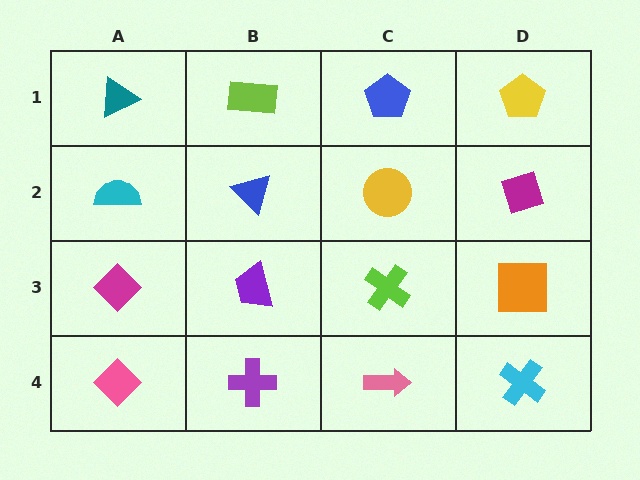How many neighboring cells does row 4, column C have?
3.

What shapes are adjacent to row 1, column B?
A blue triangle (row 2, column B), a teal triangle (row 1, column A), a blue pentagon (row 1, column C).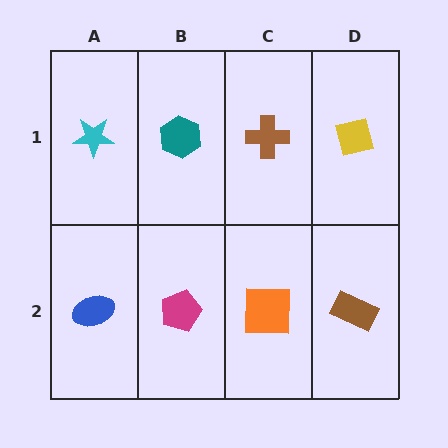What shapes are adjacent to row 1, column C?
An orange square (row 2, column C), a teal hexagon (row 1, column B), a yellow square (row 1, column D).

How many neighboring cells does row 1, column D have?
2.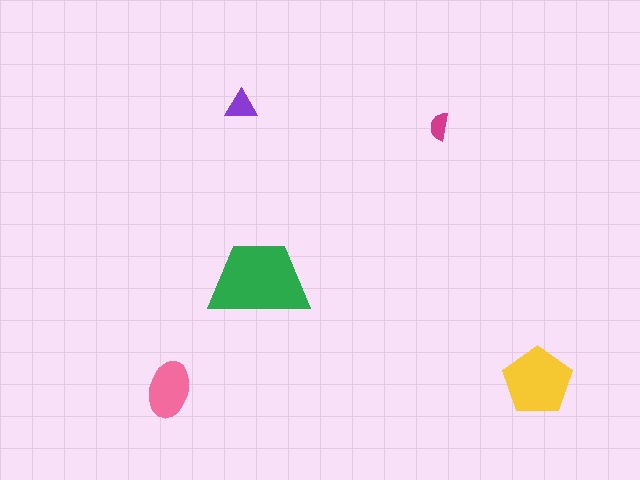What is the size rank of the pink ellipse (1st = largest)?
3rd.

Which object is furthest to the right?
The yellow pentagon is rightmost.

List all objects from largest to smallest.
The green trapezoid, the yellow pentagon, the pink ellipse, the purple triangle, the magenta semicircle.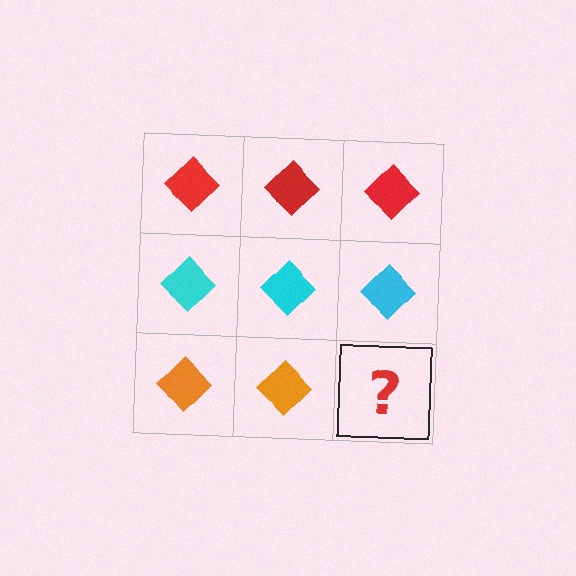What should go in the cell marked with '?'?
The missing cell should contain an orange diamond.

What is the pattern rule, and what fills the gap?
The rule is that each row has a consistent color. The gap should be filled with an orange diamond.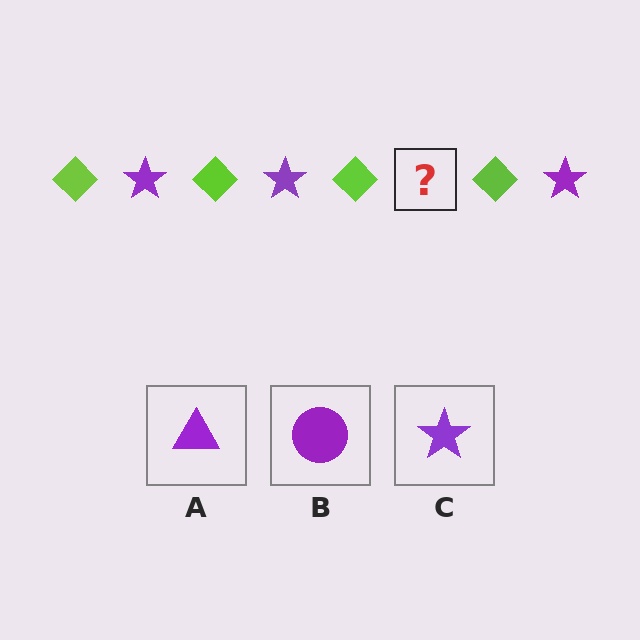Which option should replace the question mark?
Option C.